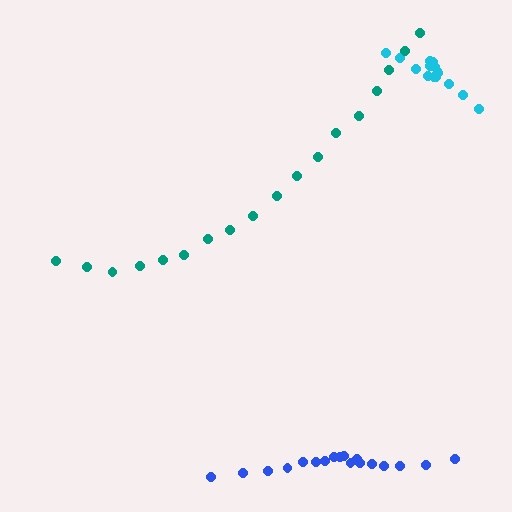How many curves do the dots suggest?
There are 3 distinct paths.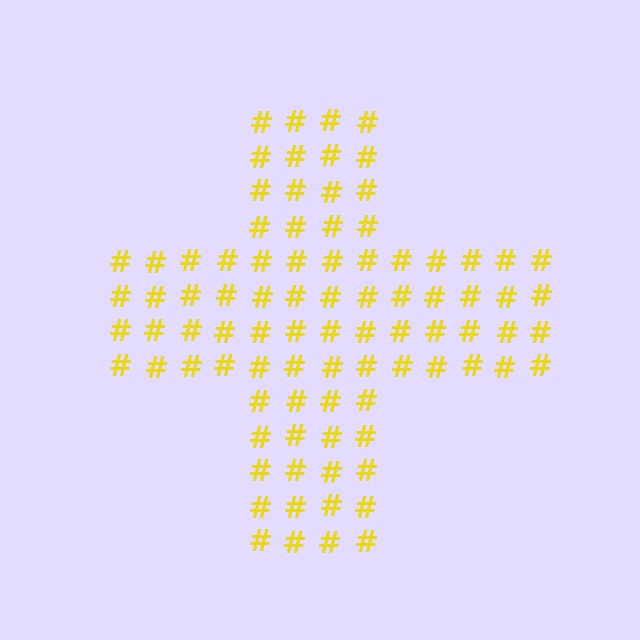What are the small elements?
The small elements are hash symbols.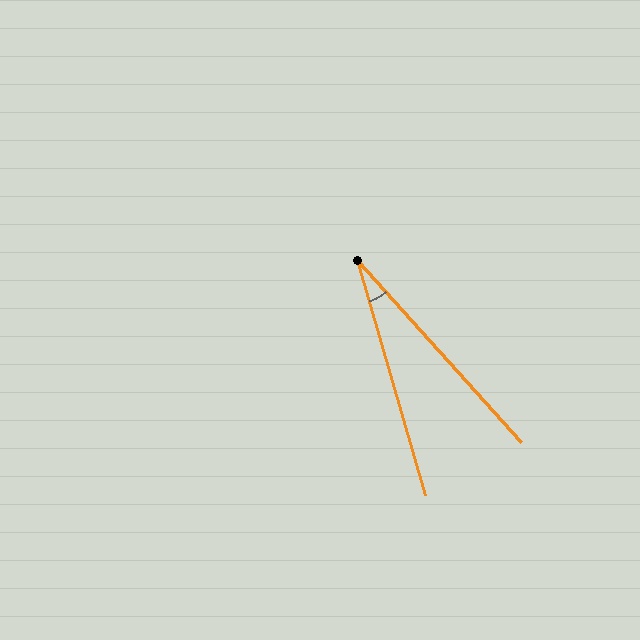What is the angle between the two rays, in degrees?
Approximately 26 degrees.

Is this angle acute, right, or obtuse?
It is acute.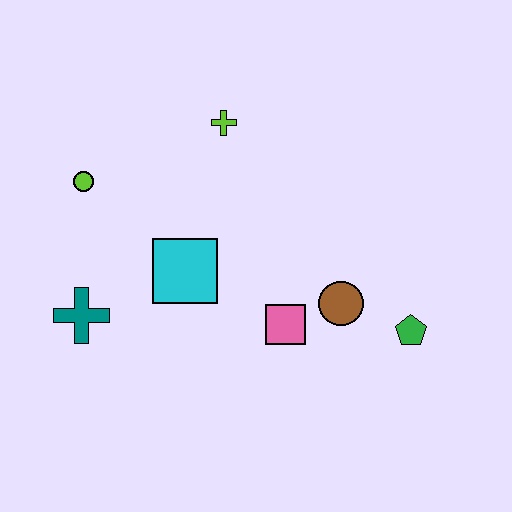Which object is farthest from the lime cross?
The green pentagon is farthest from the lime cross.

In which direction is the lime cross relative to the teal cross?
The lime cross is above the teal cross.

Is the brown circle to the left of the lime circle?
No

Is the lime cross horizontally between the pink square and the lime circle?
Yes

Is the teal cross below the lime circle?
Yes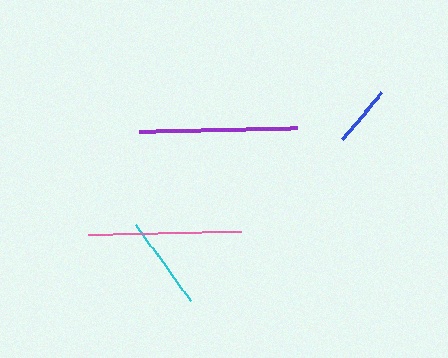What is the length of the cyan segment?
The cyan segment is approximately 92 pixels long.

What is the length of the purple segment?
The purple segment is approximately 159 pixels long.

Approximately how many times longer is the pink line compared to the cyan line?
The pink line is approximately 1.6 times the length of the cyan line.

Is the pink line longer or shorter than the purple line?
The purple line is longer than the pink line.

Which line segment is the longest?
The purple line is the longest at approximately 159 pixels.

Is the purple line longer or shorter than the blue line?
The purple line is longer than the blue line.